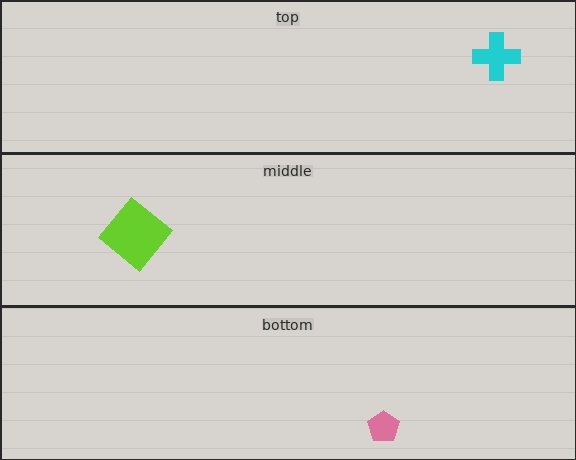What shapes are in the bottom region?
The pink pentagon.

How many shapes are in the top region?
1.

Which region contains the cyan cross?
The top region.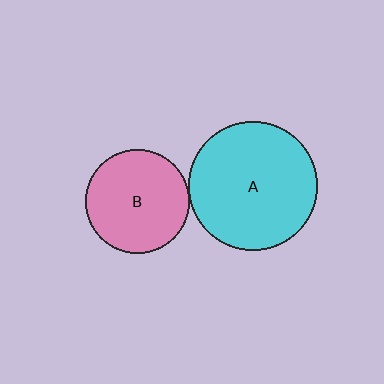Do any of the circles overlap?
No, none of the circles overlap.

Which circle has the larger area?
Circle A (cyan).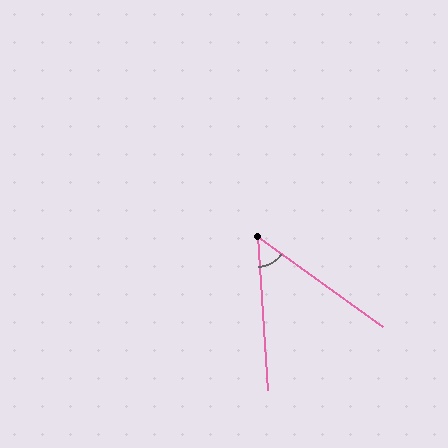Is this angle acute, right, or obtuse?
It is acute.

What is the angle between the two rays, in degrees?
Approximately 50 degrees.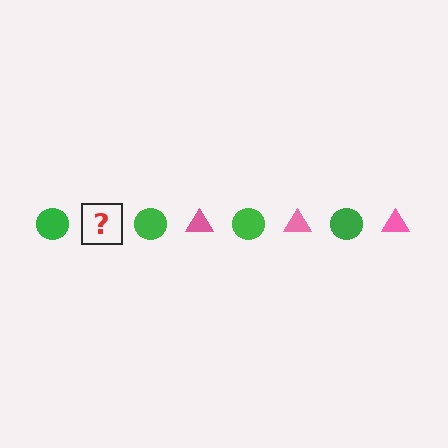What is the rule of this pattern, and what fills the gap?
The rule is that the pattern alternates between green circle and pink triangle. The gap should be filled with a pink triangle.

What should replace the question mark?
The question mark should be replaced with a pink triangle.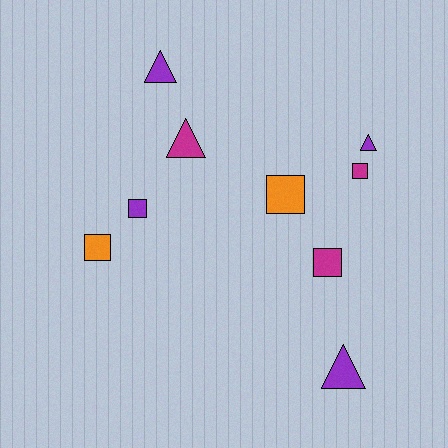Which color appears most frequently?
Purple, with 4 objects.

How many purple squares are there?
There is 1 purple square.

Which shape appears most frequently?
Square, with 5 objects.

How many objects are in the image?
There are 9 objects.